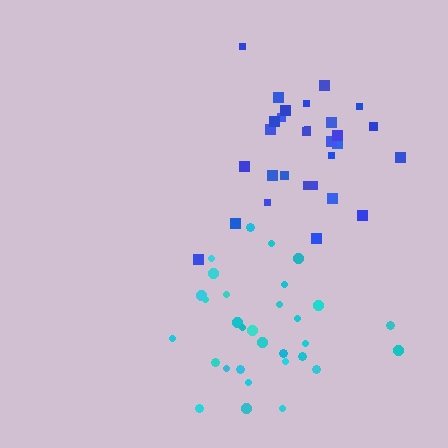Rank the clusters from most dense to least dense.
blue, cyan.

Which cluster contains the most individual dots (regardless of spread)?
Cyan (32).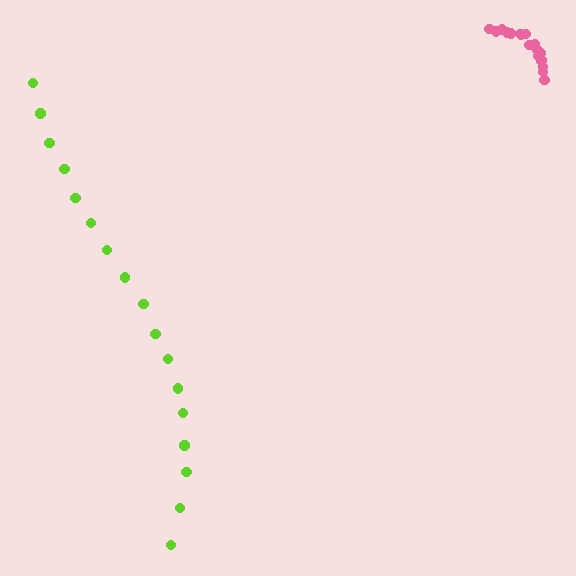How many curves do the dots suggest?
There are 2 distinct paths.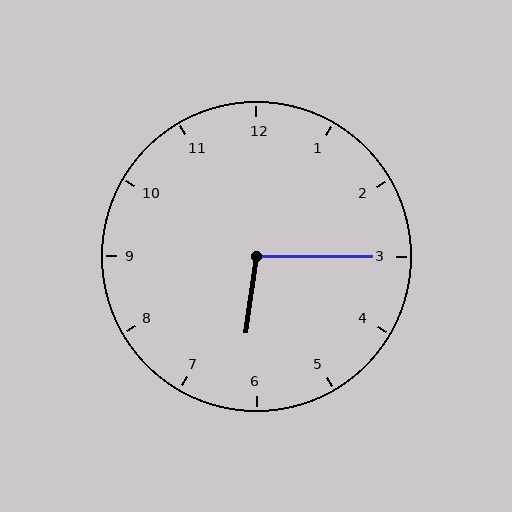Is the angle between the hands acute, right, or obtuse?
It is obtuse.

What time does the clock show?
6:15.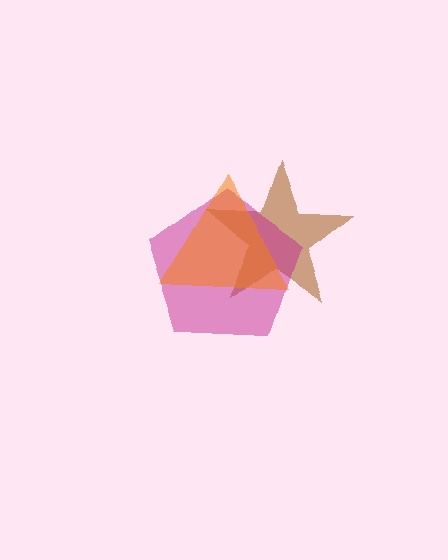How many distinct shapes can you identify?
There are 3 distinct shapes: a brown star, a magenta pentagon, an orange triangle.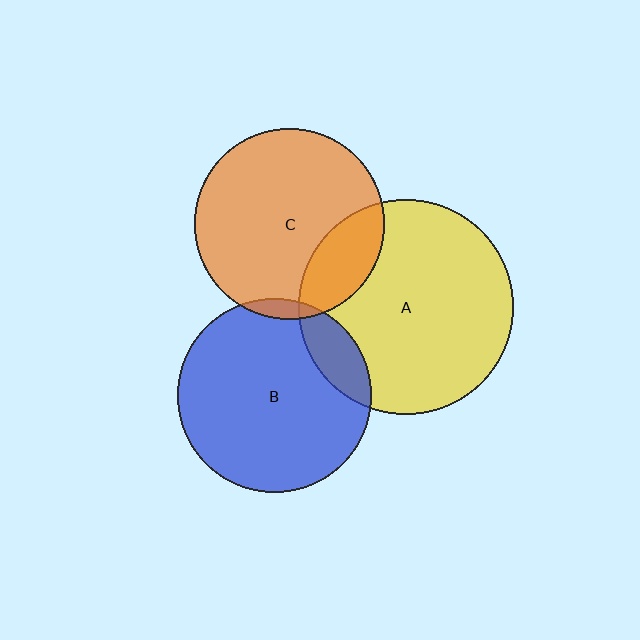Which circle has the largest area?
Circle A (yellow).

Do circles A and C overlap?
Yes.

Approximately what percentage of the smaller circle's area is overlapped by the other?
Approximately 20%.